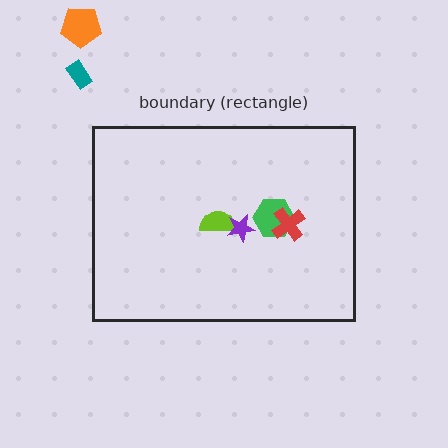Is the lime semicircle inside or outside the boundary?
Inside.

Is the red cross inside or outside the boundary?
Inside.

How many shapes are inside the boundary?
4 inside, 2 outside.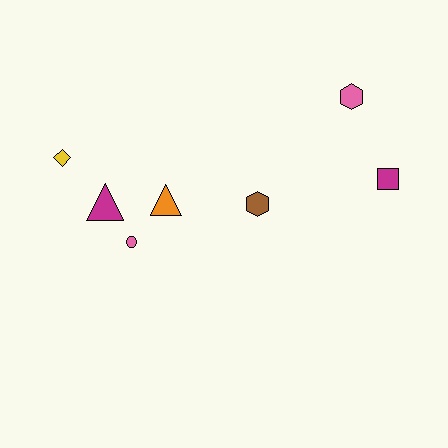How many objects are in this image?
There are 7 objects.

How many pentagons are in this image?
There are no pentagons.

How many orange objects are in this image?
There is 1 orange object.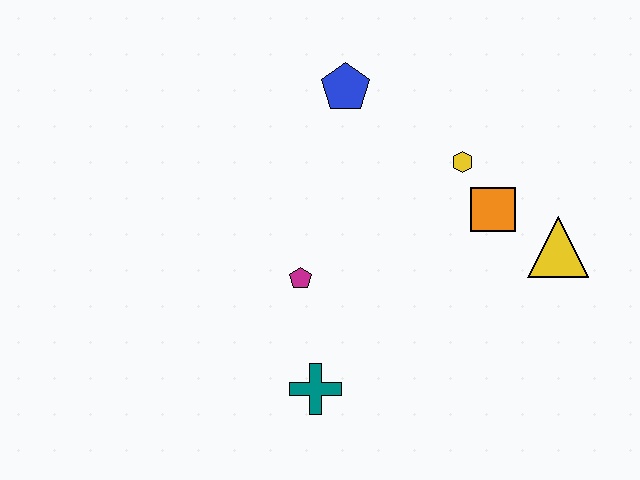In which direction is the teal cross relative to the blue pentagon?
The teal cross is below the blue pentagon.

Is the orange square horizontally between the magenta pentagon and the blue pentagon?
No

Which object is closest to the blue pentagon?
The yellow hexagon is closest to the blue pentagon.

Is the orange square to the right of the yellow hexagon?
Yes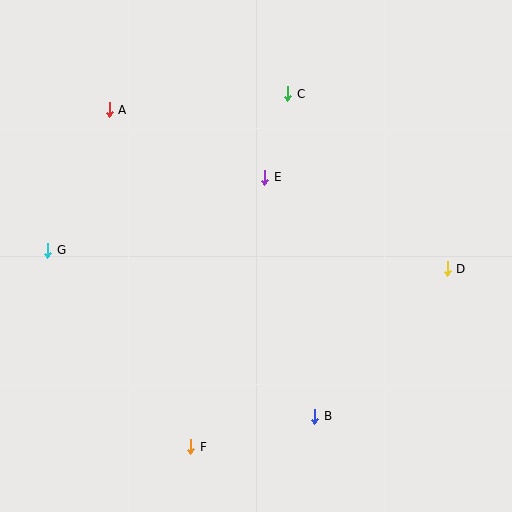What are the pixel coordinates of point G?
Point G is at (48, 250).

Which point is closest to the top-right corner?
Point C is closest to the top-right corner.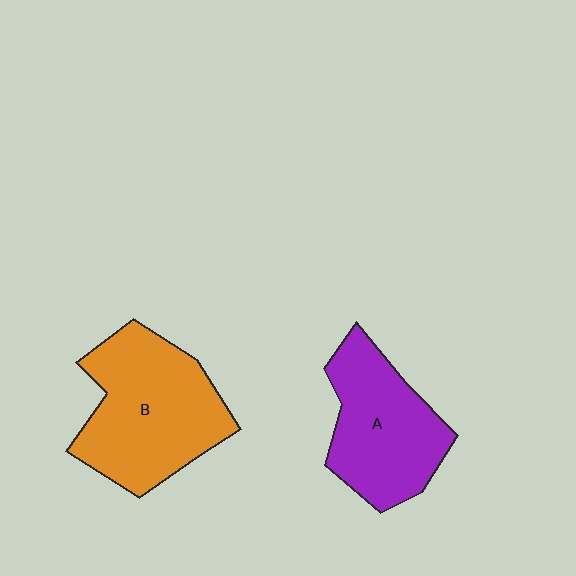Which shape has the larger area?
Shape B (orange).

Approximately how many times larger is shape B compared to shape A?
Approximately 1.2 times.